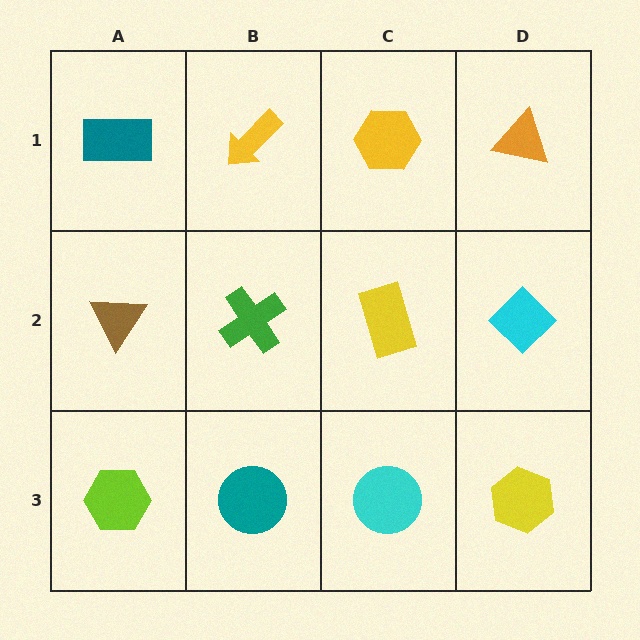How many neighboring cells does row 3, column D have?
2.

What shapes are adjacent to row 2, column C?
A yellow hexagon (row 1, column C), a cyan circle (row 3, column C), a green cross (row 2, column B), a cyan diamond (row 2, column D).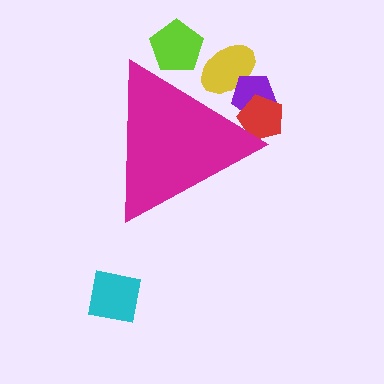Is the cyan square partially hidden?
No, the cyan square is fully visible.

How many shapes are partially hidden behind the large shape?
4 shapes are partially hidden.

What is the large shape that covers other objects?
A magenta triangle.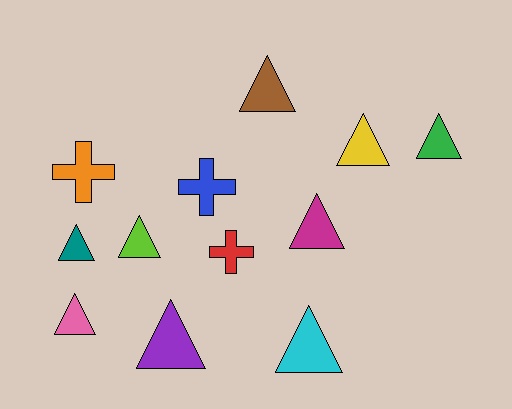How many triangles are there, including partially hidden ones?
There are 9 triangles.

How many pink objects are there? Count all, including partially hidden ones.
There is 1 pink object.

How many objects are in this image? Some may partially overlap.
There are 12 objects.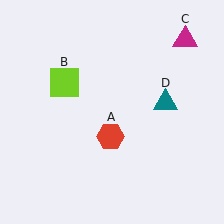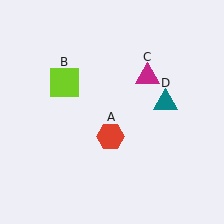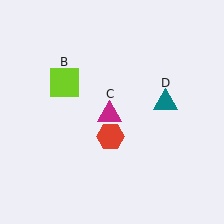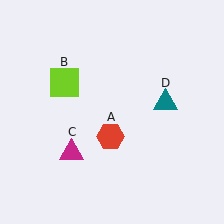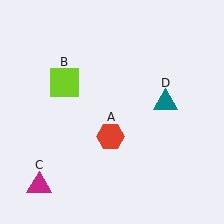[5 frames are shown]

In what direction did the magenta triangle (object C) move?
The magenta triangle (object C) moved down and to the left.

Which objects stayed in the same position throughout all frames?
Red hexagon (object A) and lime square (object B) and teal triangle (object D) remained stationary.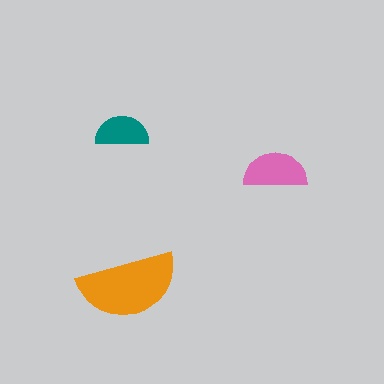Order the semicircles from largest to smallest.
the orange one, the pink one, the teal one.